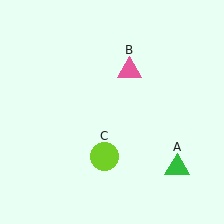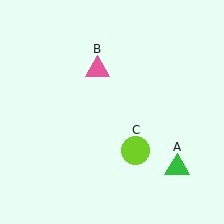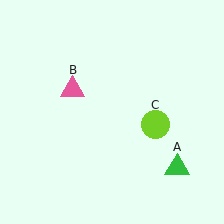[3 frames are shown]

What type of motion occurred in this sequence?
The pink triangle (object B), lime circle (object C) rotated counterclockwise around the center of the scene.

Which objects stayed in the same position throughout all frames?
Green triangle (object A) remained stationary.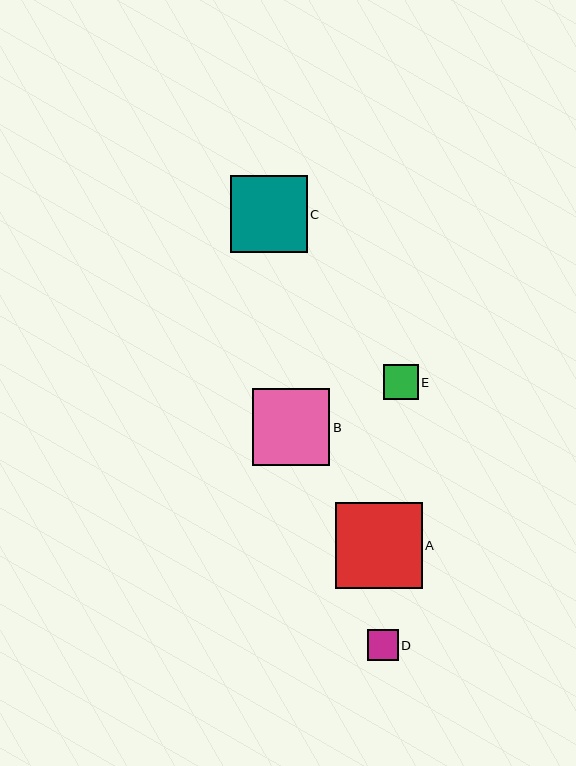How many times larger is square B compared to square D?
Square B is approximately 2.5 times the size of square D.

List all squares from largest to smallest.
From largest to smallest: A, B, C, E, D.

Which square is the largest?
Square A is the largest with a size of approximately 86 pixels.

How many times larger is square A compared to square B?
Square A is approximately 1.1 times the size of square B.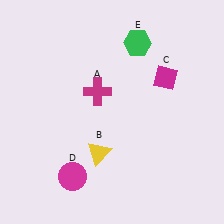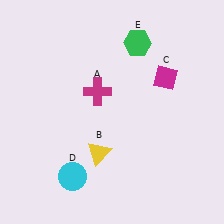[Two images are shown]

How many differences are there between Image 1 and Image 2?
There is 1 difference between the two images.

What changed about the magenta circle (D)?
In Image 1, D is magenta. In Image 2, it changed to cyan.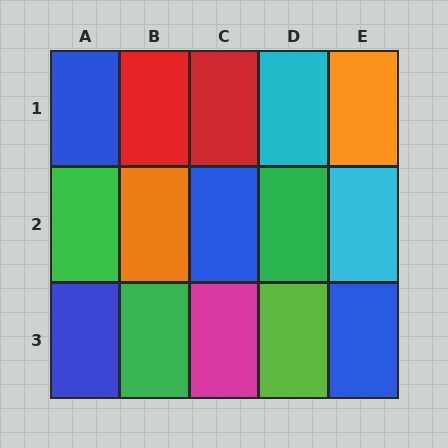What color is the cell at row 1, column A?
Blue.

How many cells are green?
3 cells are green.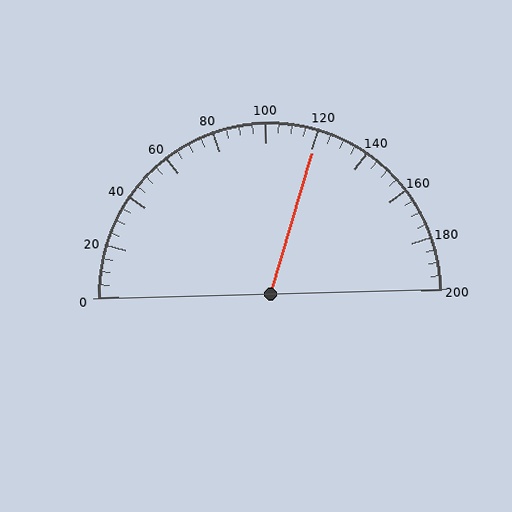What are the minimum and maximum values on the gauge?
The gauge ranges from 0 to 200.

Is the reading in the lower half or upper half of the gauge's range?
The reading is in the upper half of the range (0 to 200).